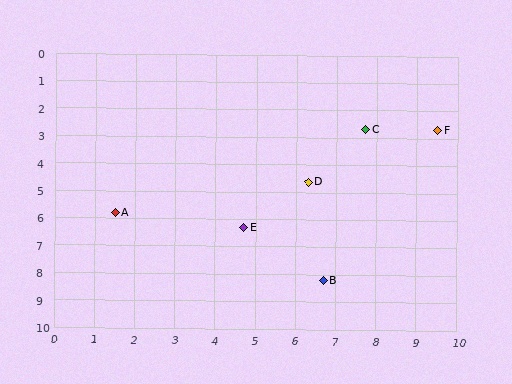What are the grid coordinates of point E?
Point E is at approximately (4.7, 6.3).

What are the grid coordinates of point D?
Point D is at approximately (6.3, 4.6).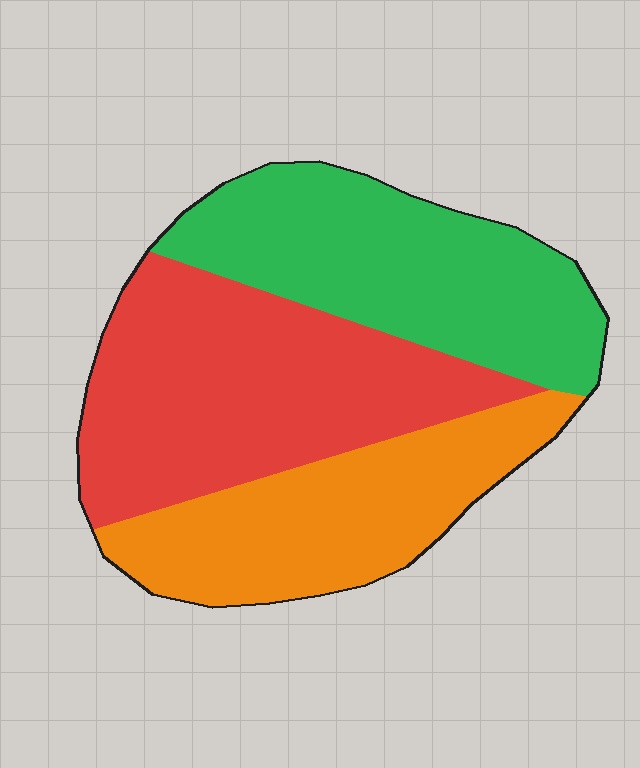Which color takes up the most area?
Red, at roughly 40%.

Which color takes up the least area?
Orange, at roughly 30%.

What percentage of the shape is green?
Green covers 33% of the shape.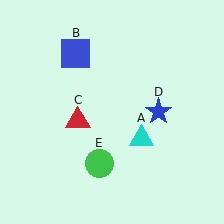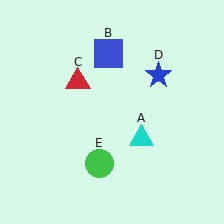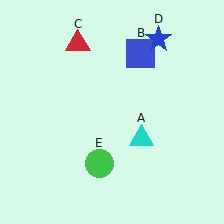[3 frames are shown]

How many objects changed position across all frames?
3 objects changed position: blue square (object B), red triangle (object C), blue star (object D).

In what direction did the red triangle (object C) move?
The red triangle (object C) moved up.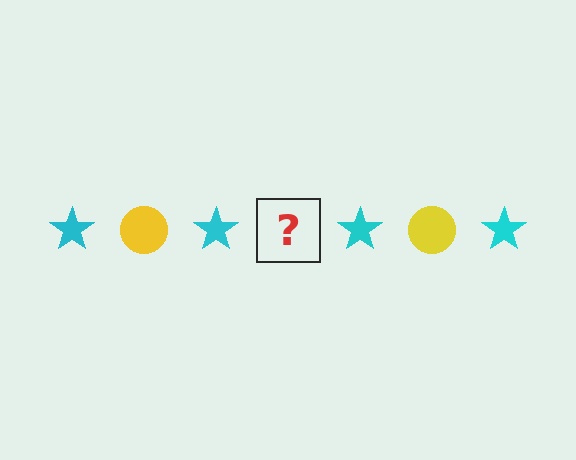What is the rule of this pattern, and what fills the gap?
The rule is that the pattern alternates between cyan star and yellow circle. The gap should be filled with a yellow circle.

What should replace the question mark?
The question mark should be replaced with a yellow circle.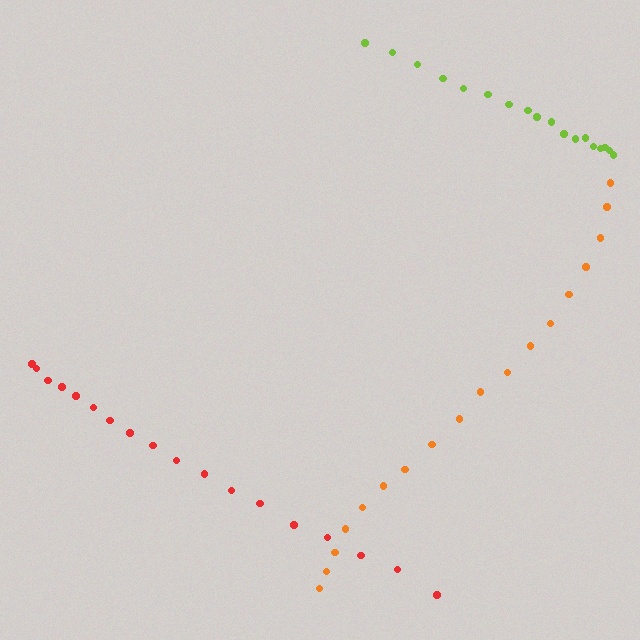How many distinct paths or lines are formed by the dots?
There are 3 distinct paths.